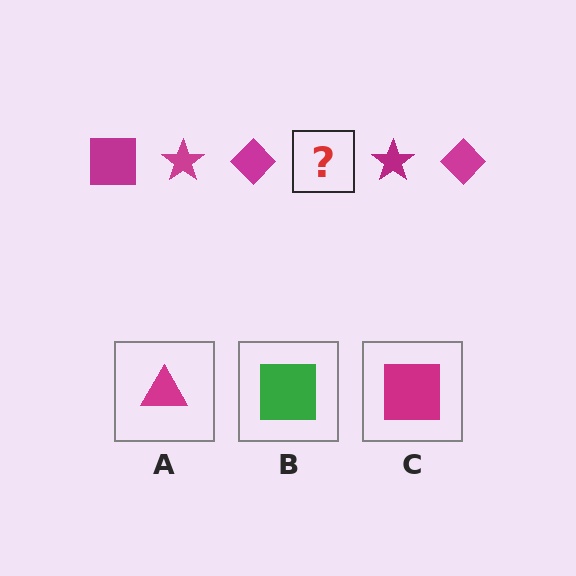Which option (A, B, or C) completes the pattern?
C.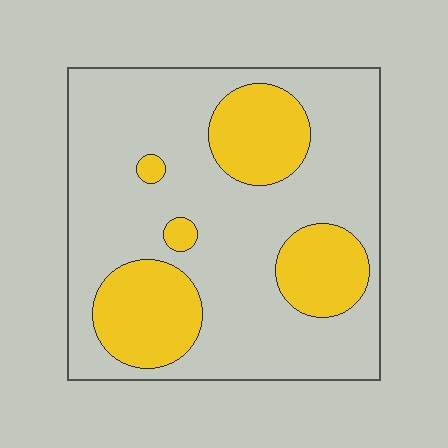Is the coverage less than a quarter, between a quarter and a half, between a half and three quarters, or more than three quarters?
Between a quarter and a half.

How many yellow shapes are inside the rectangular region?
5.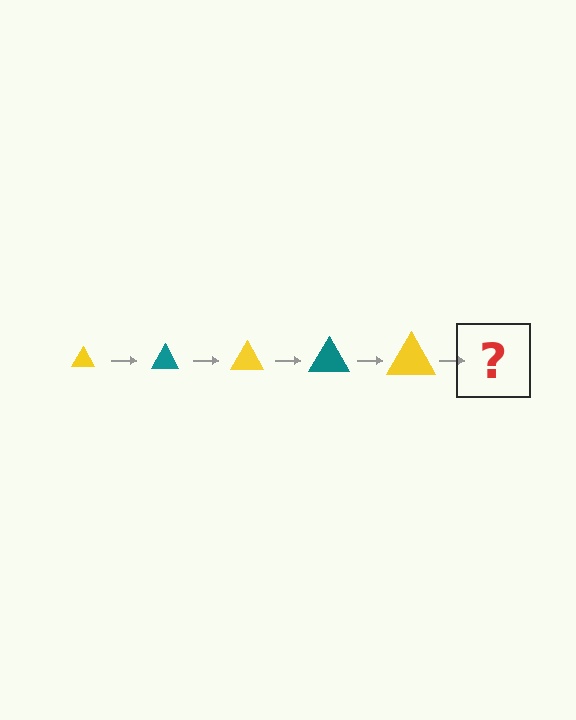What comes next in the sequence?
The next element should be a teal triangle, larger than the previous one.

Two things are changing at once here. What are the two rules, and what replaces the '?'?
The two rules are that the triangle grows larger each step and the color cycles through yellow and teal. The '?' should be a teal triangle, larger than the previous one.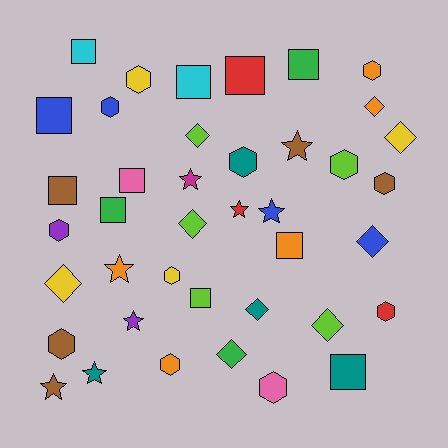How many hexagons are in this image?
There are 12 hexagons.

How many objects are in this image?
There are 40 objects.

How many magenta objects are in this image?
There is 1 magenta object.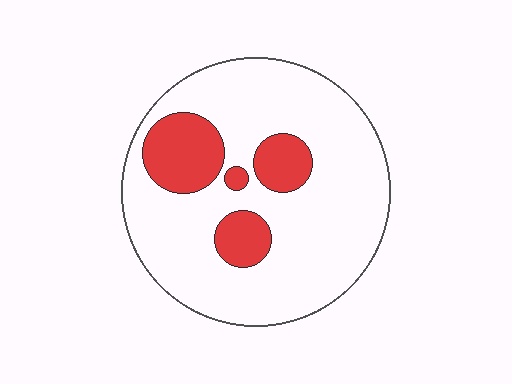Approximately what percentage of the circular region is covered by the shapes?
Approximately 20%.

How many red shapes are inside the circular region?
4.